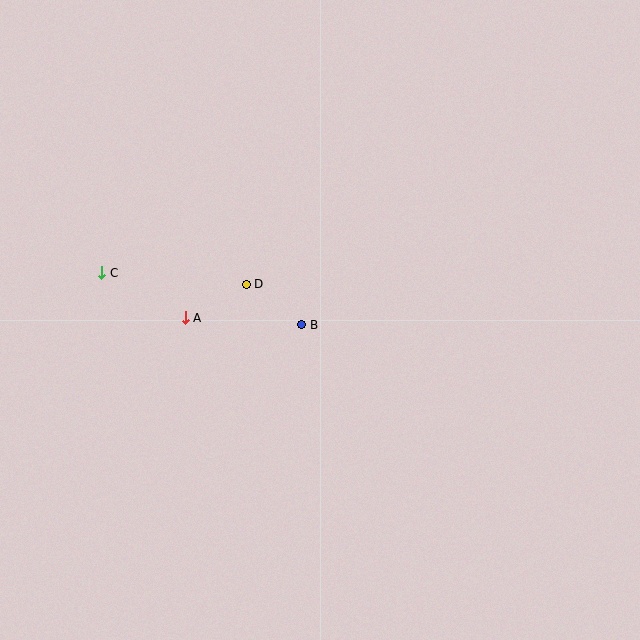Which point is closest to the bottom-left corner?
Point A is closest to the bottom-left corner.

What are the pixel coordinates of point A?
Point A is at (185, 318).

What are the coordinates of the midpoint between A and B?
The midpoint between A and B is at (243, 321).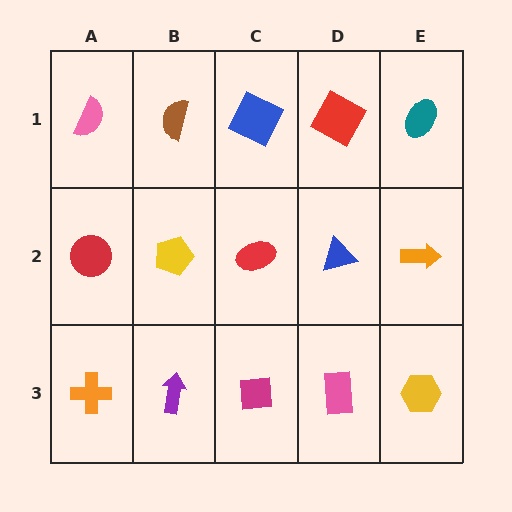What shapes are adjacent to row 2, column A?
A pink semicircle (row 1, column A), an orange cross (row 3, column A), a yellow pentagon (row 2, column B).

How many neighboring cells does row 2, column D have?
4.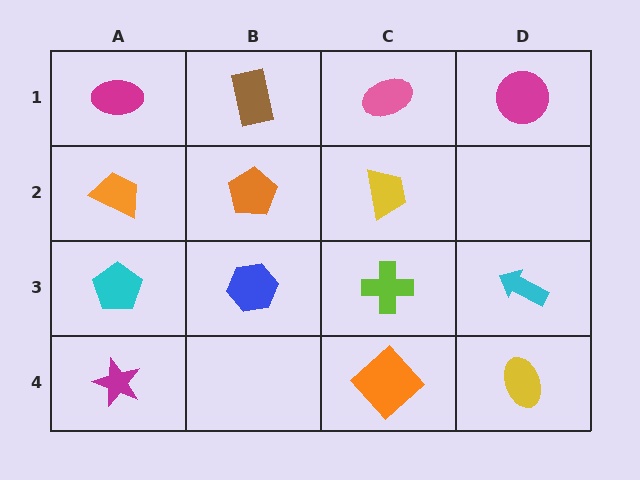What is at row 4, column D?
A yellow ellipse.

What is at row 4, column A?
A magenta star.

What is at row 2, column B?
An orange pentagon.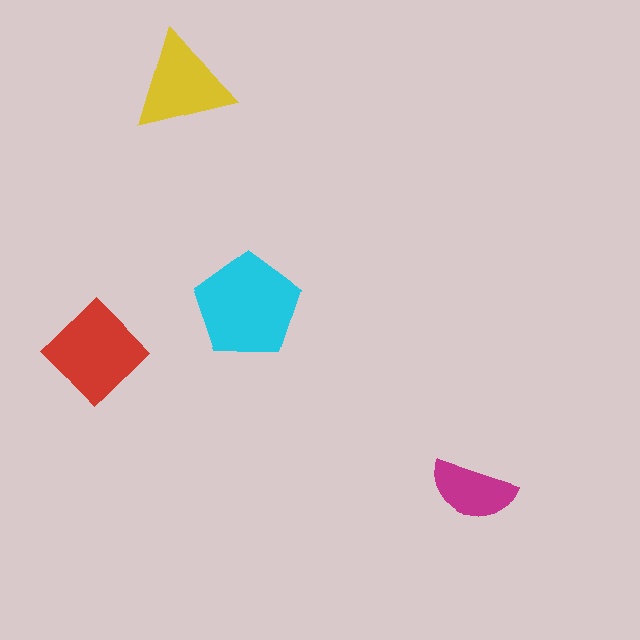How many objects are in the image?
There are 4 objects in the image.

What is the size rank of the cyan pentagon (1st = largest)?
1st.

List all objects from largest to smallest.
The cyan pentagon, the red diamond, the yellow triangle, the magenta semicircle.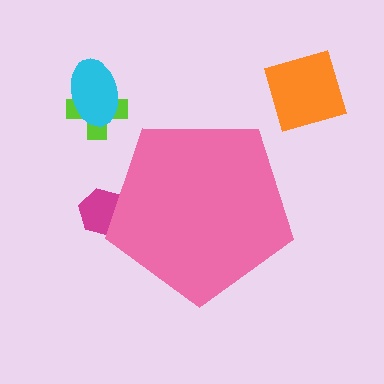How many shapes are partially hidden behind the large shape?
1 shape is partially hidden.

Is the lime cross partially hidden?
No, the lime cross is fully visible.